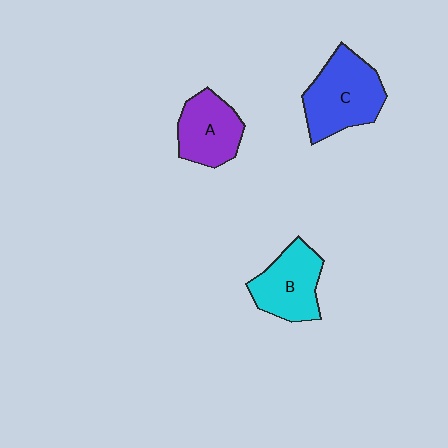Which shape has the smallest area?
Shape A (purple).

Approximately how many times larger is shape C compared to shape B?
Approximately 1.2 times.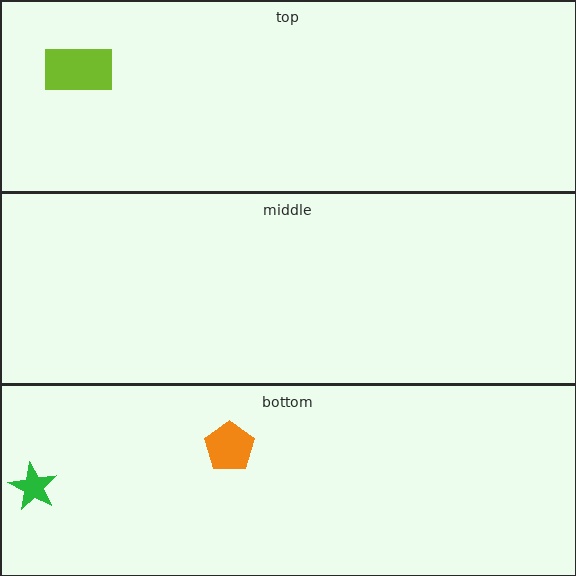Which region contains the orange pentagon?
The bottom region.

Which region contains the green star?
The bottom region.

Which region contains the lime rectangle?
The top region.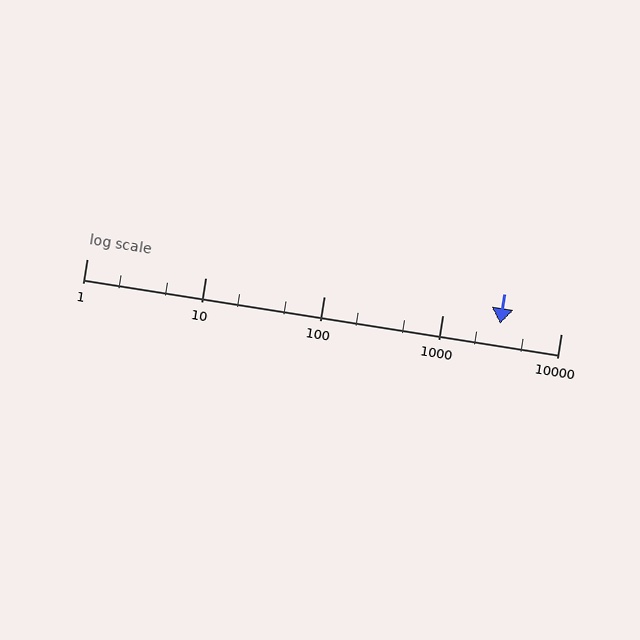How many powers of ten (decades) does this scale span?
The scale spans 4 decades, from 1 to 10000.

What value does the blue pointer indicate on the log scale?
The pointer indicates approximately 3100.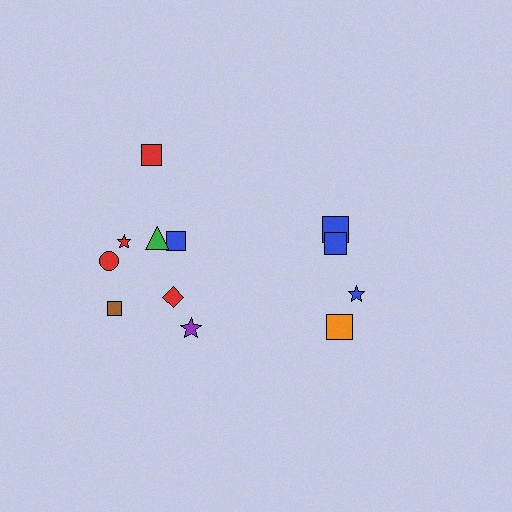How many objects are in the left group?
There are 8 objects.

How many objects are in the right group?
There are 4 objects.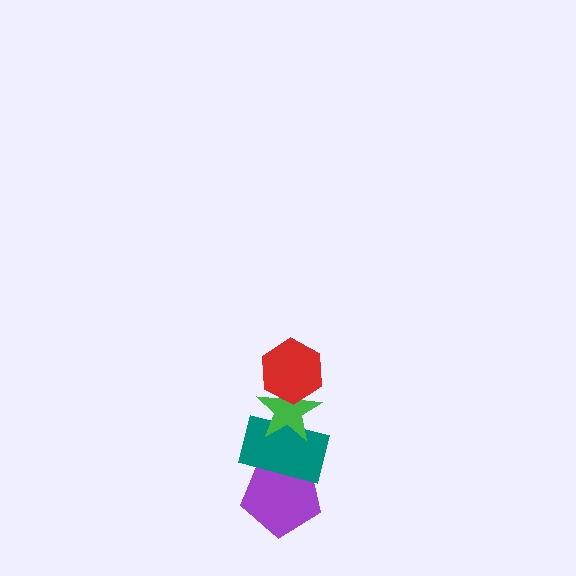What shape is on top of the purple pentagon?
The teal rectangle is on top of the purple pentagon.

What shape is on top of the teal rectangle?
The green star is on top of the teal rectangle.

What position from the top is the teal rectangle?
The teal rectangle is 3rd from the top.